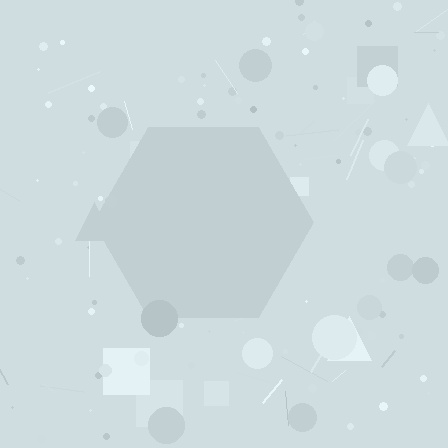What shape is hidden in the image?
A hexagon is hidden in the image.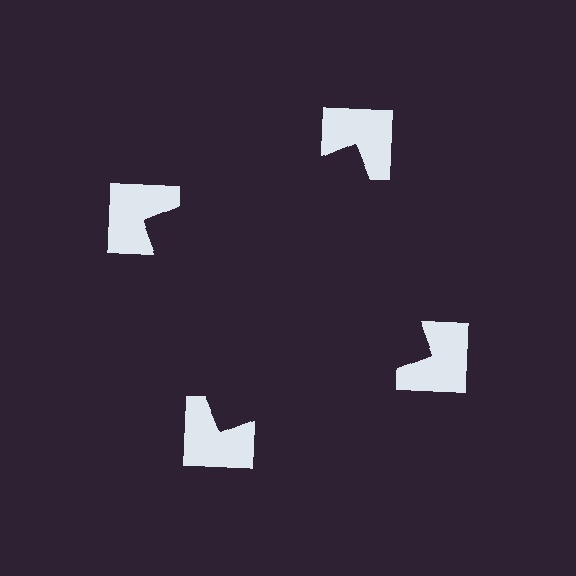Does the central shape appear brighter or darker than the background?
It typically appears slightly darker than the background, even though no actual brightness change is drawn.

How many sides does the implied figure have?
4 sides.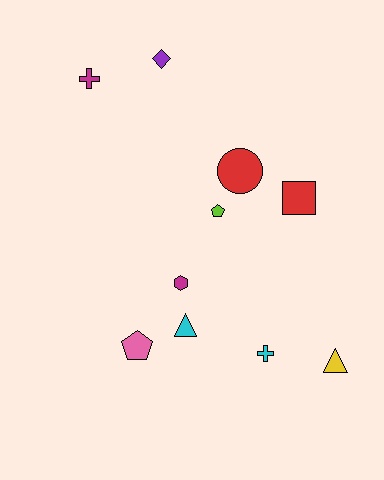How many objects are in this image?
There are 10 objects.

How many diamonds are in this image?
There is 1 diamond.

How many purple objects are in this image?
There is 1 purple object.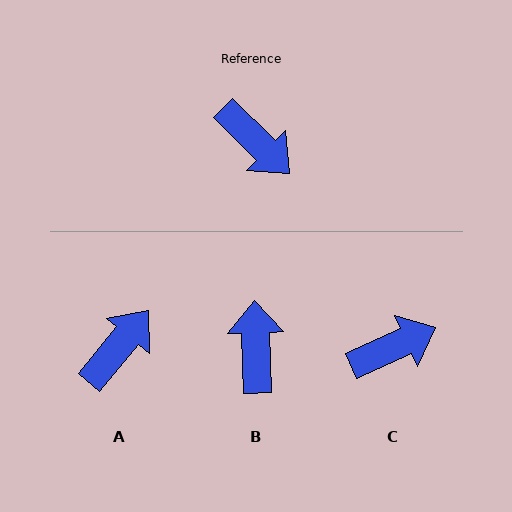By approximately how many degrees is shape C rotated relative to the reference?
Approximately 69 degrees counter-clockwise.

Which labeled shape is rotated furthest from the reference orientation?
B, about 137 degrees away.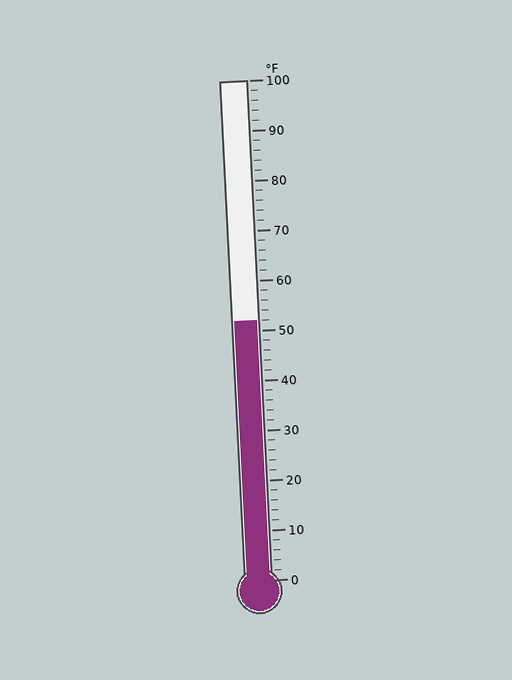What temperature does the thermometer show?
The thermometer shows approximately 52°F.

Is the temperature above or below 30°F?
The temperature is above 30°F.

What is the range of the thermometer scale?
The thermometer scale ranges from 0°F to 100°F.